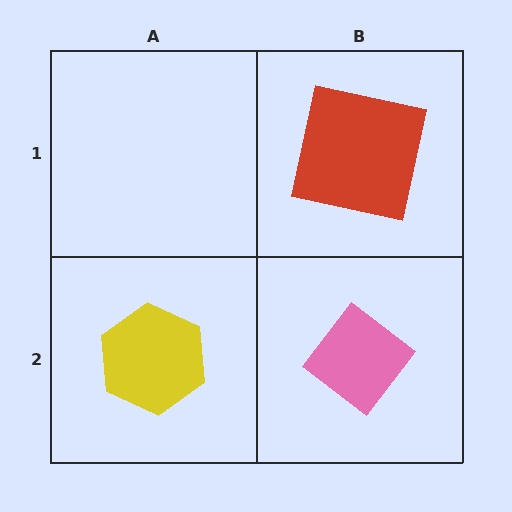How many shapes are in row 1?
1 shape.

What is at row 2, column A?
A yellow hexagon.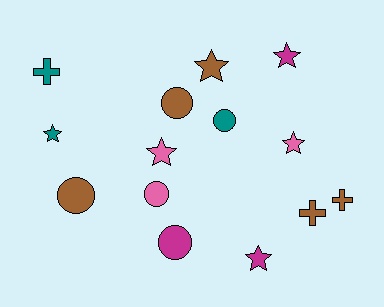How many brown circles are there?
There are 2 brown circles.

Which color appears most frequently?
Brown, with 5 objects.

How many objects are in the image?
There are 14 objects.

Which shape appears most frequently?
Star, with 6 objects.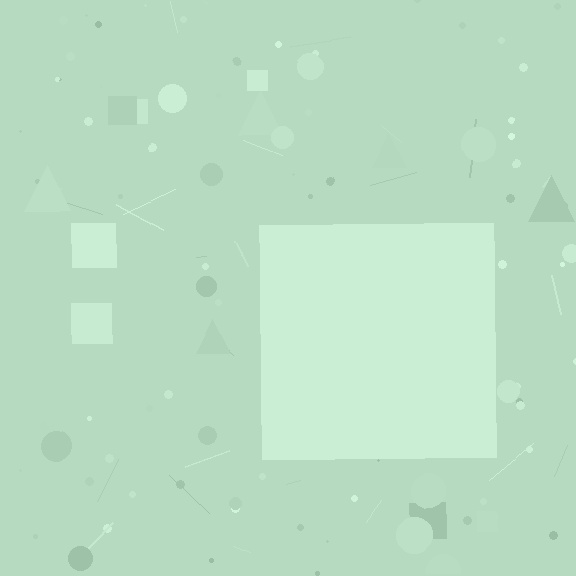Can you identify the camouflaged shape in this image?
The camouflaged shape is a square.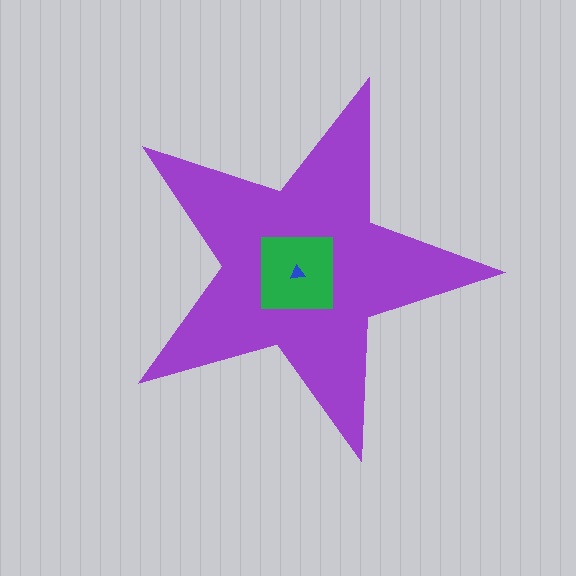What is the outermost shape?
The purple star.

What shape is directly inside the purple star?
The green square.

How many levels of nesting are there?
3.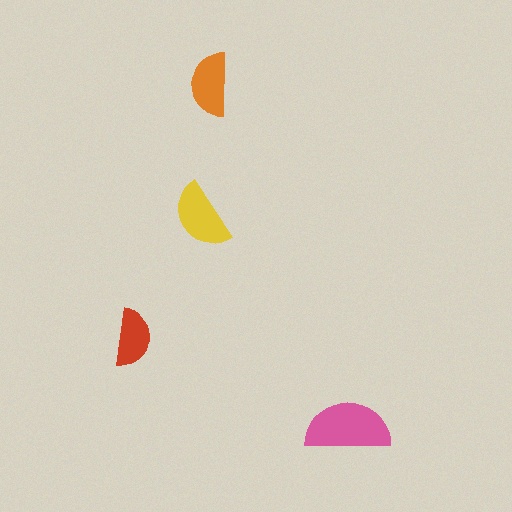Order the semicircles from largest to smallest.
the pink one, the yellow one, the orange one, the red one.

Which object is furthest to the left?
The red semicircle is leftmost.